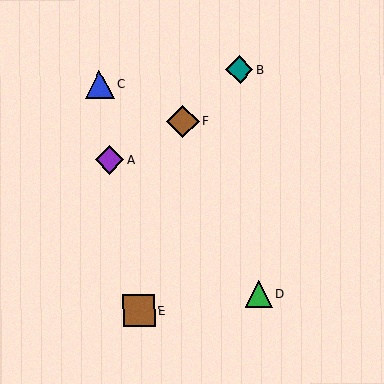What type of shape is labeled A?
Shape A is a purple diamond.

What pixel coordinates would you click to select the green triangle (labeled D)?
Click at (259, 294) to select the green triangle D.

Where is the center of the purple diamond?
The center of the purple diamond is at (109, 160).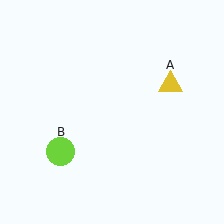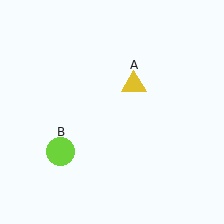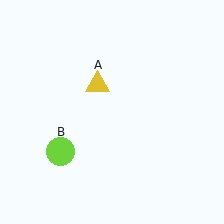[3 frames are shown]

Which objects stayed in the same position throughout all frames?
Lime circle (object B) remained stationary.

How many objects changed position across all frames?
1 object changed position: yellow triangle (object A).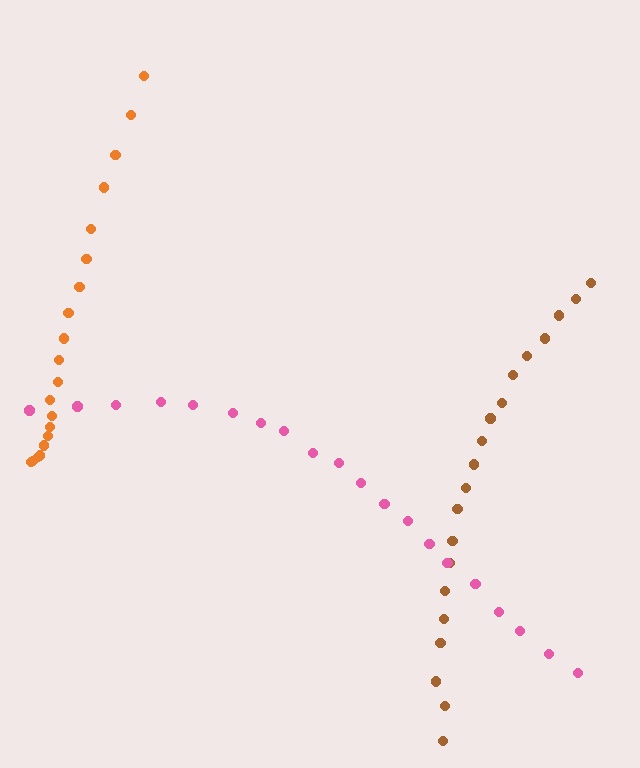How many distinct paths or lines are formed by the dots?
There are 3 distinct paths.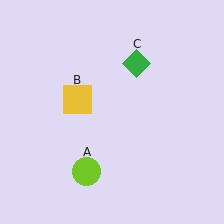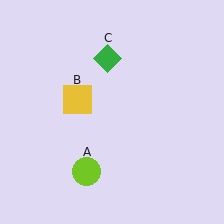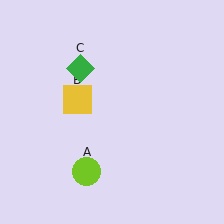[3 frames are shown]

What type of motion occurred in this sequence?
The green diamond (object C) rotated counterclockwise around the center of the scene.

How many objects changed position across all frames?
1 object changed position: green diamond (object C).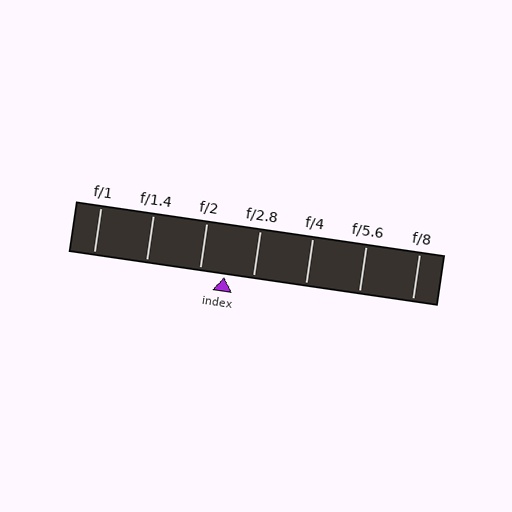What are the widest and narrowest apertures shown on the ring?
The widest aperture shown is f/1 and the narrowest is f/8.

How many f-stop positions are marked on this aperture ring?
There are 7 f-stop positions marked.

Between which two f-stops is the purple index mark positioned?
The index mark is between f/2 and f/2.8.